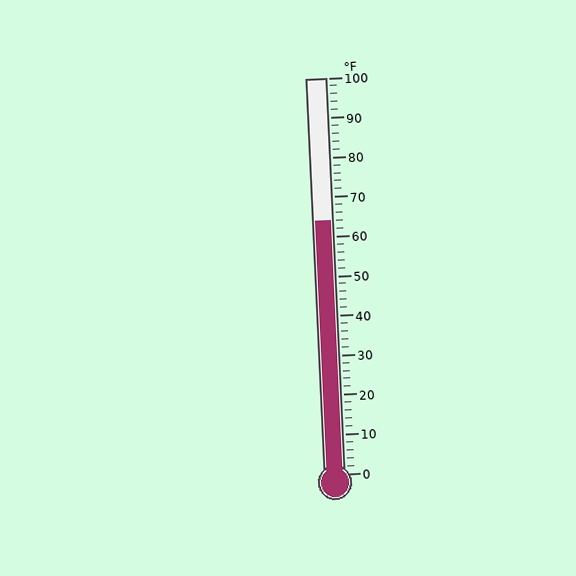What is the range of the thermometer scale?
The thermometer scale ranges from 0°F to 100°F.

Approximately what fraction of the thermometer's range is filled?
The thermometer is filled to approximately 65% of its range.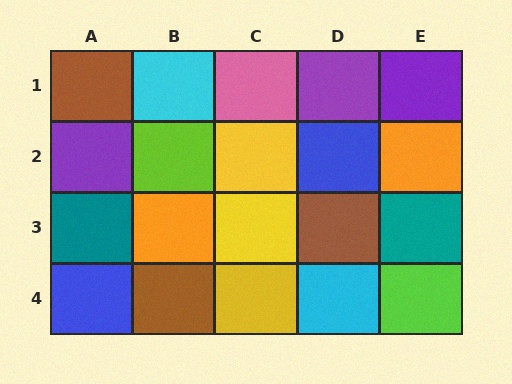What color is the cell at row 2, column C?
Yellow.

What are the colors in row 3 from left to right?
Teal, orange, yellow, brown, teal.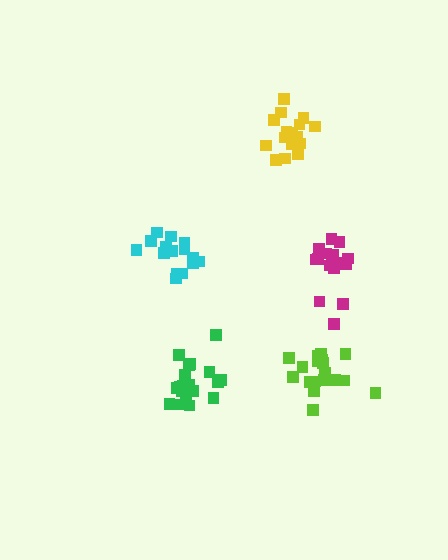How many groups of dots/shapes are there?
There are 5 groups.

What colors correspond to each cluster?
The clusters are colored: cyan, magenta, lime, yellow, green.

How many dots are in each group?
Group 1: 16 dots, Group 2: 17 dots, Group 3: 18 dots, Group 4: 17 dots, Group 5: 19 dots (87 total).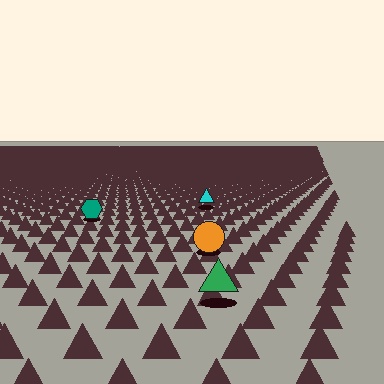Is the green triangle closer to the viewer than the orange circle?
Yes. The green triangle is closer — you can tell from the texture gradient: the ground texture is coarser near it.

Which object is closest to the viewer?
The green triangle is closest. The texture marks near it are larger and more spread out.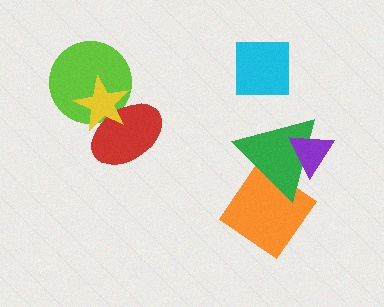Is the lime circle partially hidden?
Yes, it is partially covered by another shape.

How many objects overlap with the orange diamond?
1 object overlaps with the orange diamond.